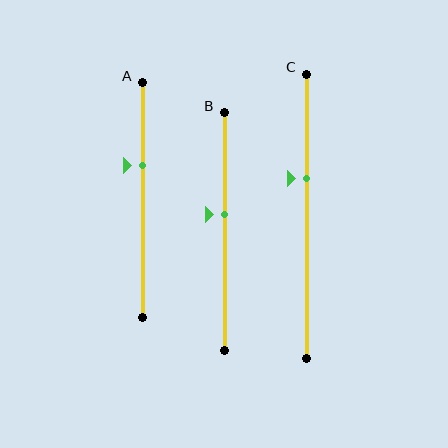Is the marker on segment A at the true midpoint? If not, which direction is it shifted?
No, the marker on segment A is shifted upward by about 15% of the segment length.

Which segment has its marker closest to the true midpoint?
Segment B has its marker closest to the true midpoint.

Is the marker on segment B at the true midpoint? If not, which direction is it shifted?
No, the marker on segment B is shifted upward by about 7% of the segment length.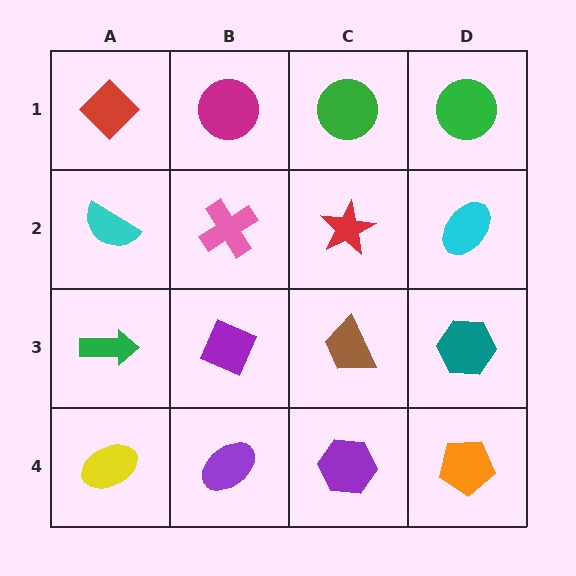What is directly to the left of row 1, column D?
A green circle.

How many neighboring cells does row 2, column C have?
4.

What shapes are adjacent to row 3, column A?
A cyan semicircle (row 2, column A), a yellow ellipse (row 4, column A), a purple diamond (row 3, column B).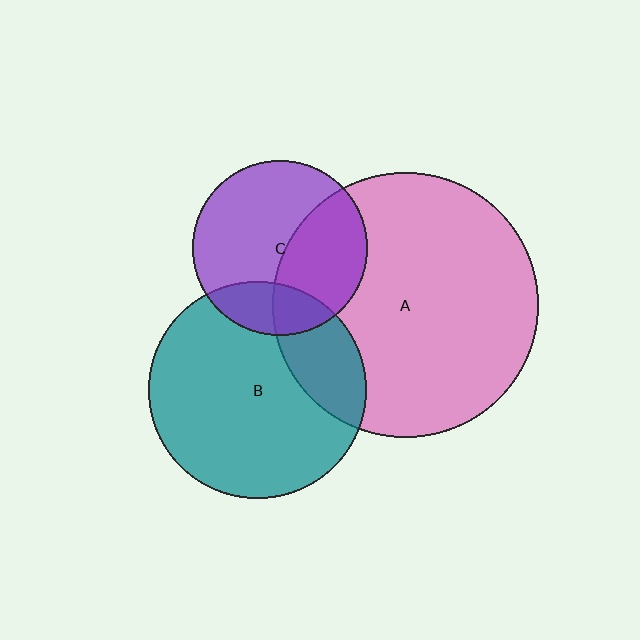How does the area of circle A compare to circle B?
Approximately 1.5 times.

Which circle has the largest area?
Circle A (pink).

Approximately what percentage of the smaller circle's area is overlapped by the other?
Approximately 40%.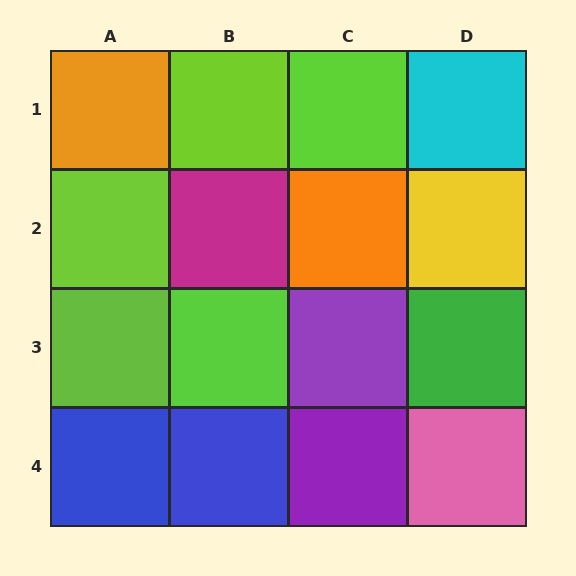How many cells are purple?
2 cells are purple.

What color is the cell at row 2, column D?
Yellow.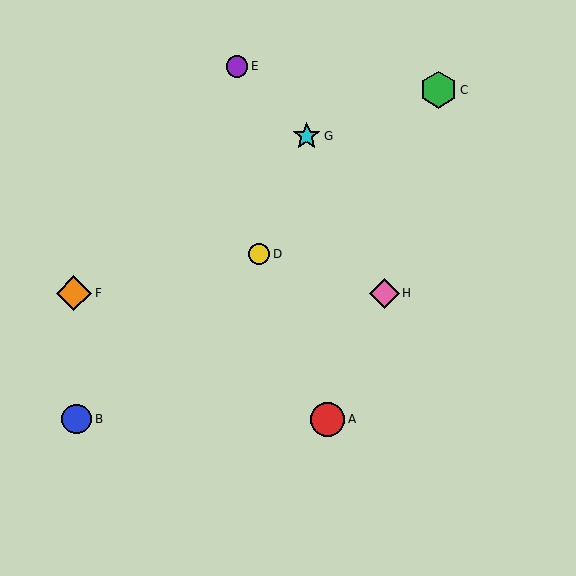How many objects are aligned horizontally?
2 objects (F, H) are aligned horizontally.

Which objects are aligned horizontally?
Objects F, H are aligned horizontally.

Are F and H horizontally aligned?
Yes, both are at y≈293.